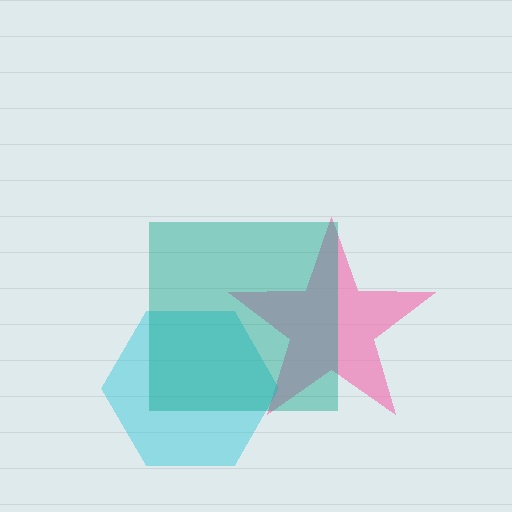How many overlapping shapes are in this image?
There are 3 overlapping shapes in the image.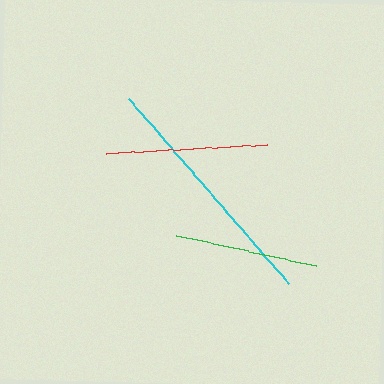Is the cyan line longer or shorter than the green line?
The cyan line is longer than the green line.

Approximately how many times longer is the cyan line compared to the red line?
The cyan line is approximately 1.5 times the length of the red line.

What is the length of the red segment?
The red segment is approximately 162 pixels long.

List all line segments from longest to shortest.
From longest to shortest: cyan, red, green.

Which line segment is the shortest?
The green line is the shortest at approximately 144 pixels.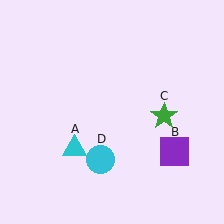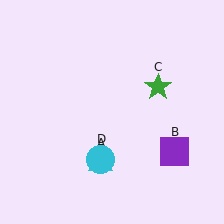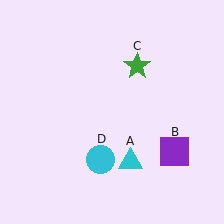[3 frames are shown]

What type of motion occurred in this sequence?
The cyan triangle (object A), green star (object C) rotated counterclockwise around the center of the scene.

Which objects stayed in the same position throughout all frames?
Purple square (object B) and cyan circle (object D) remained stationary.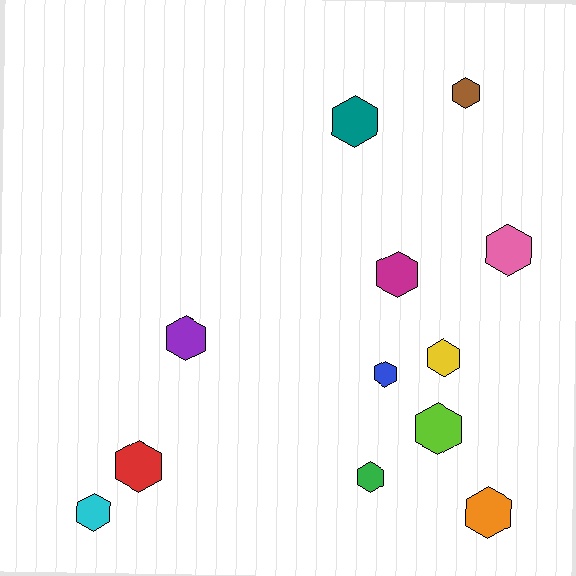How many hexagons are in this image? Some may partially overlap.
There are 12 hexagons.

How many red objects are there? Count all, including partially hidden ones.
There is 1 red object.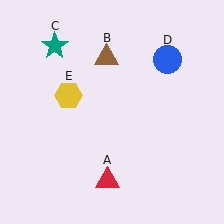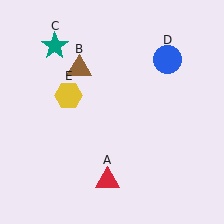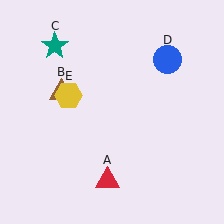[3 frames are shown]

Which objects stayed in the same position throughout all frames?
Red triangle (object A) and teal star (object C) and blue circle (object D) and yellow hexagon (object E) remained stationary.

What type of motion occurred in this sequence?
The brown triangle (object B) rotated counterclockwise around the center of the scene.